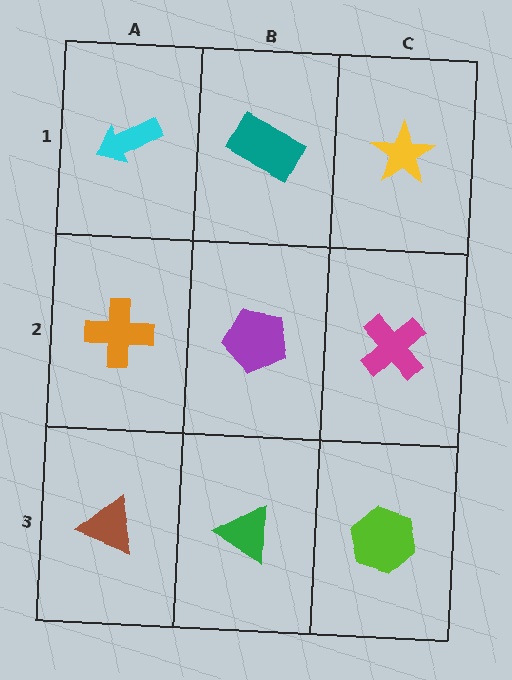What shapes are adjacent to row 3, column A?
An orange cross (row 2, column A), a green triangle (row 3, column B).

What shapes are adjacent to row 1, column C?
A magenta cross (row 2, column C), a teal rectangle (row 1, column B).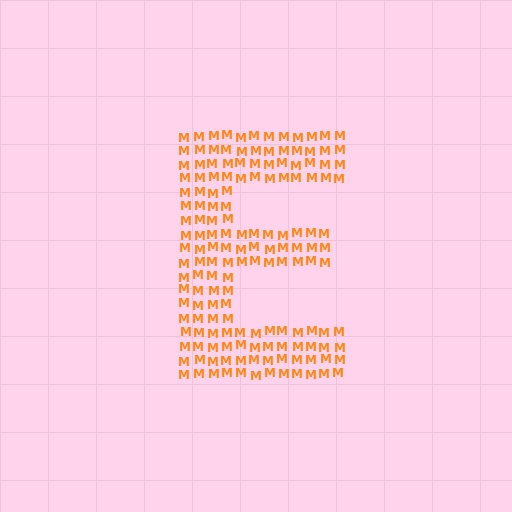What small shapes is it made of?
It is made of small letter M's.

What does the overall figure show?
The overall figure shows the letter E.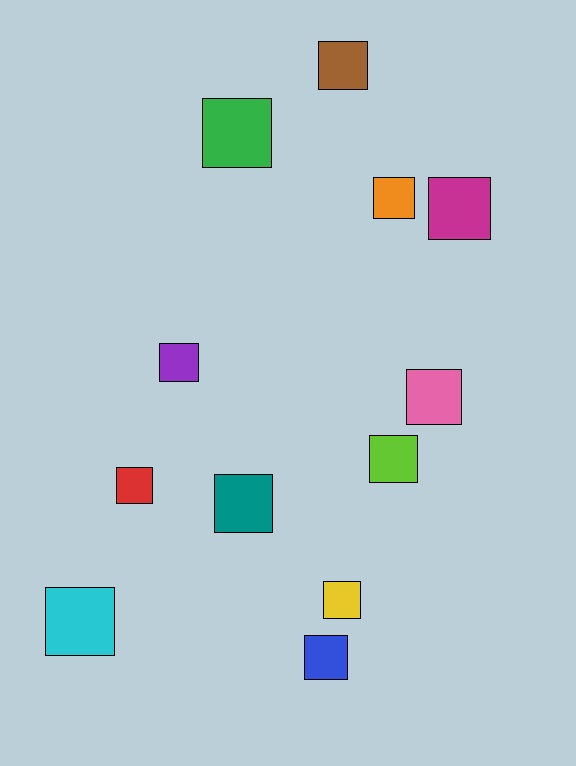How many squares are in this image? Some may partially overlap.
There are 12 squares.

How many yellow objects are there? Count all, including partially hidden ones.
There is 1 yellow object.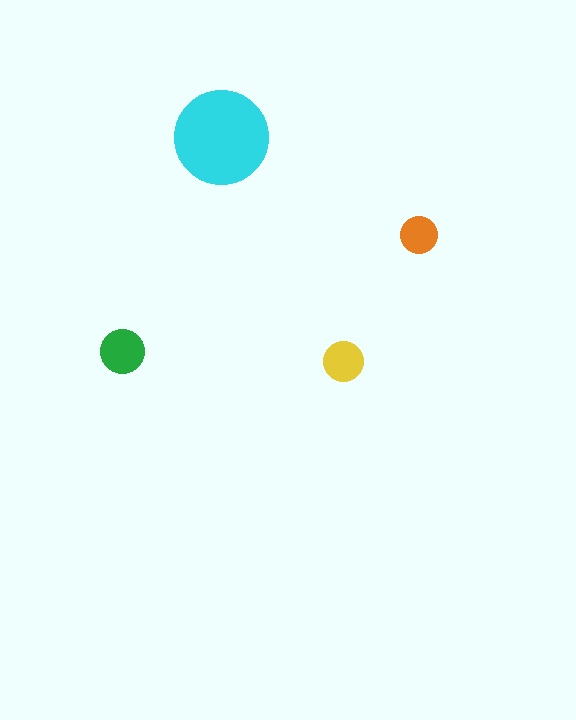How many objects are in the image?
There are 4 objects in the image.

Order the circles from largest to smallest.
the cyan one, the green one, the yellow one, the orange one.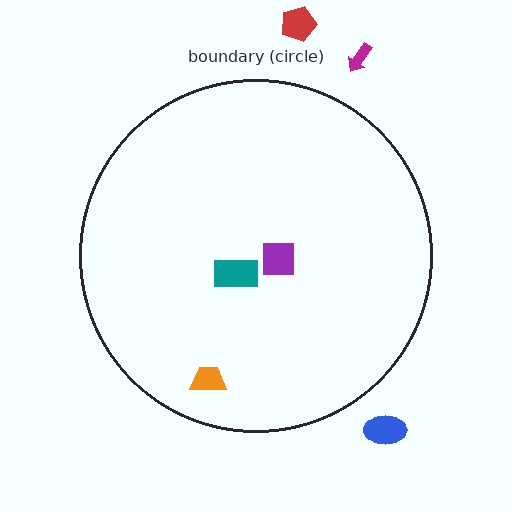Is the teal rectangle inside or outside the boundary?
Inside.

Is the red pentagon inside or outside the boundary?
Outside.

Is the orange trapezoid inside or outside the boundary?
Inside.